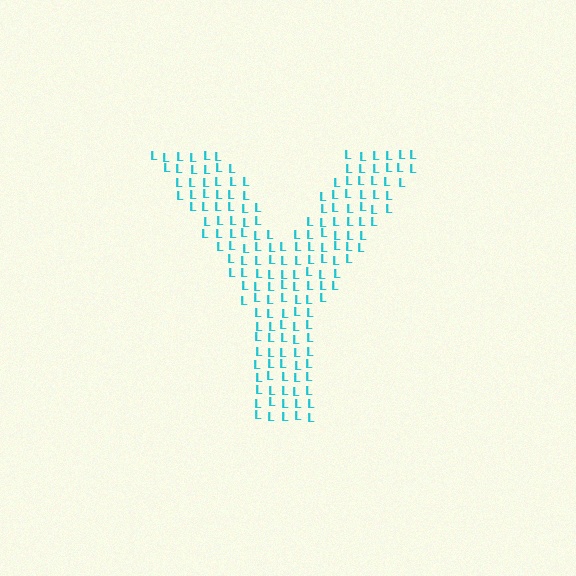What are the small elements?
The small elements are letter L's.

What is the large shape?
The large shape is the letter Y.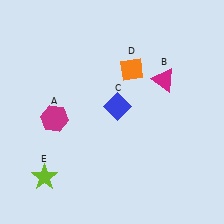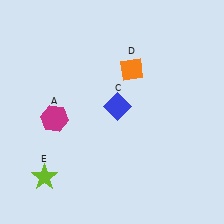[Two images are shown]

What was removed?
The magenta triangle (B) was removed in Image 2.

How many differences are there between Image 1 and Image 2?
There is 1 difference between the two images.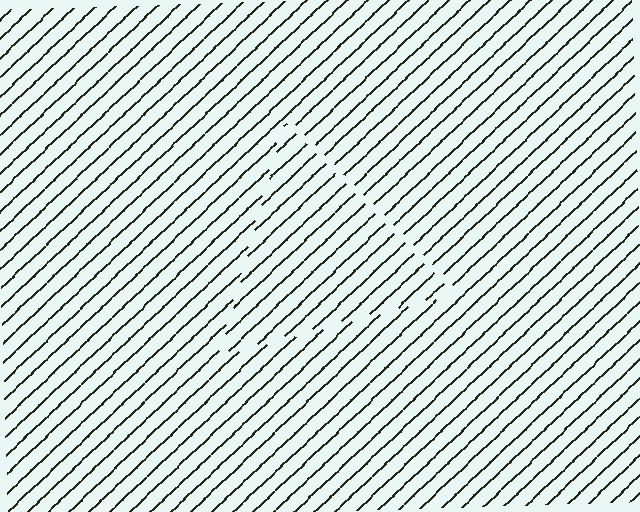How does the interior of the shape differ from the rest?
The interior of the shape contains the same grating, shifted by half a period — the contour is defined by the phase discontinuity where line-ends from the inner and outer gratings abut.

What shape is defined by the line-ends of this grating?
An illusory triangle. The interior of the shape contains the same grating, shifted by half a period — the contour is defined by the phase discontinuity where line-ends from the inner and outer gratings abut.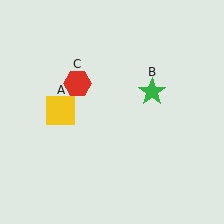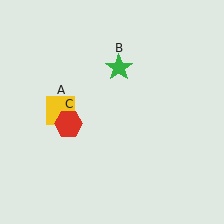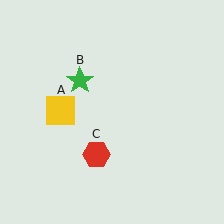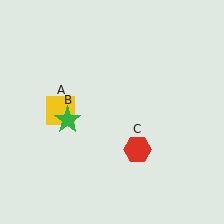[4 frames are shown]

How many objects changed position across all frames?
2 objects changed position: green star (object B), red hexagon (object C).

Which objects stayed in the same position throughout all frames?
Yellow square (object A) remained stationary.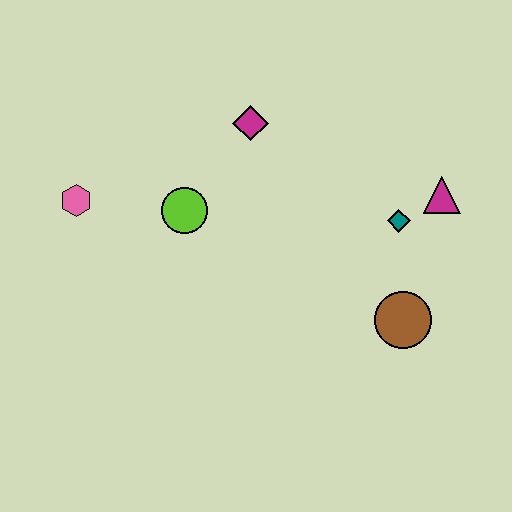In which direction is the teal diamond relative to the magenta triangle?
The teal diamond is to the left of the magenta triangle.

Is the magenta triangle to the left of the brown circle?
No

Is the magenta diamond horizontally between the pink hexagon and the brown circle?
Yes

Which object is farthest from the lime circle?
The magenta triangle is farthest from the lime circle.